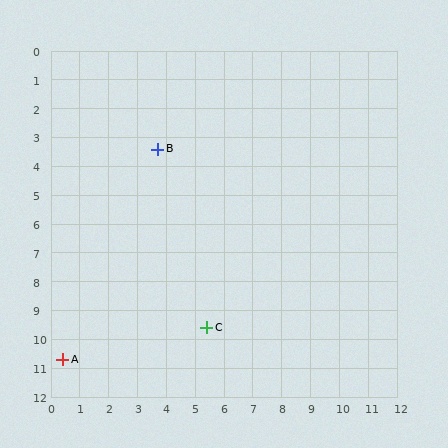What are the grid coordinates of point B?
Point B is at approximately (3.7, 3.4).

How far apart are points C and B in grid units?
Points C and B are about 6.4 grid units apart.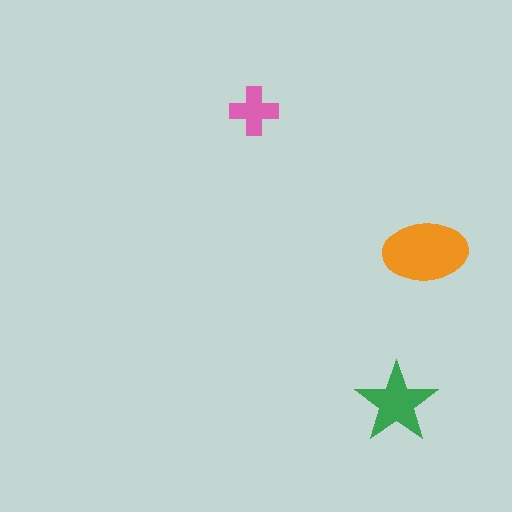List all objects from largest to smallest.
The orange ellipse, the green star, the pink cross.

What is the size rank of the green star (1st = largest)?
2nd.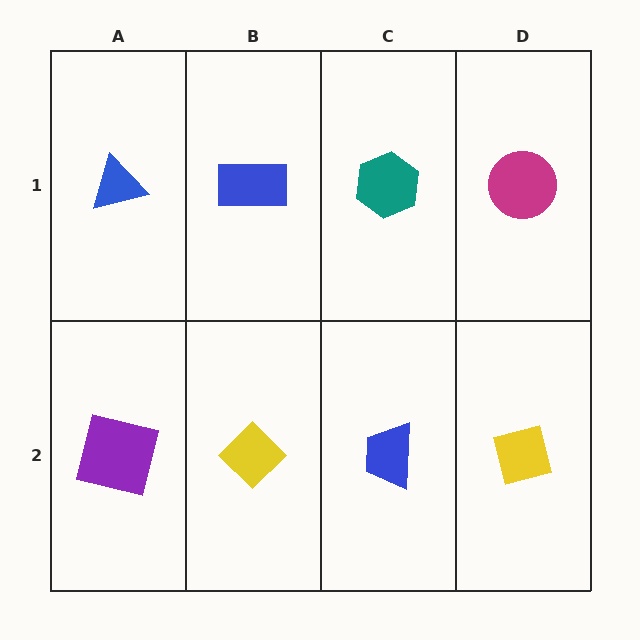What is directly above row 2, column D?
A magenta circle.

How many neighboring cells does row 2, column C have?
3.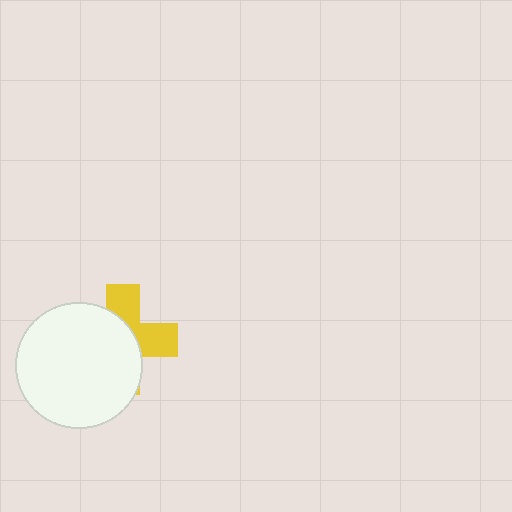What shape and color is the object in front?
The object in front is a white circle.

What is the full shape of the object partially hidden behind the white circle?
The partially hidden object is a yellow cross.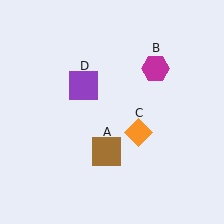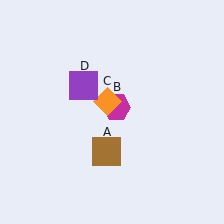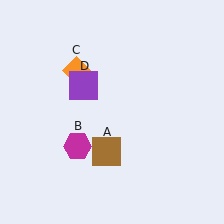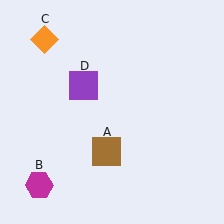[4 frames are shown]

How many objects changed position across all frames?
2 objects changed position: magenta hexagon (object B), orange diamond (object C).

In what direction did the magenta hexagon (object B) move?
The magenta hexagon (object B) moved down and to the left.